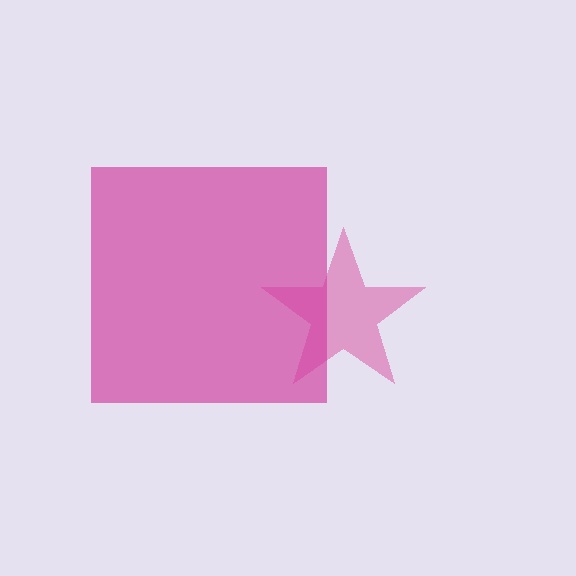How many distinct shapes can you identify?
There are 2 distinct shapes: a pink star, a magenta square.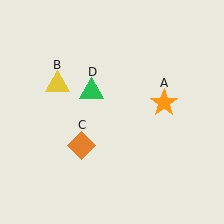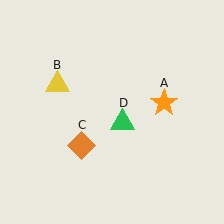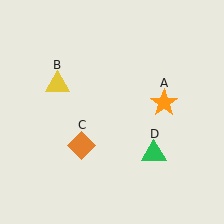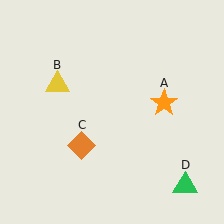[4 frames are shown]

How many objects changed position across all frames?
1 object changed position: green triangle (object D).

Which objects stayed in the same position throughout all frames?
Orange star (object A) and yellow triangle (object B) and orange diamond (object C) remained stationary.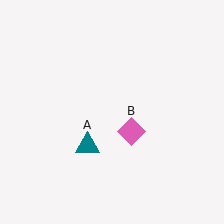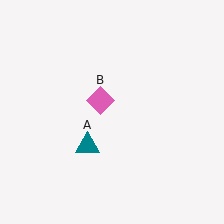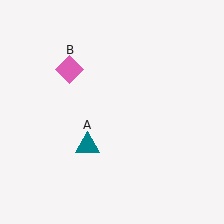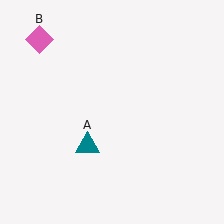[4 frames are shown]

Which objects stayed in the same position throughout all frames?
Teal triangle (object A) remained stationary.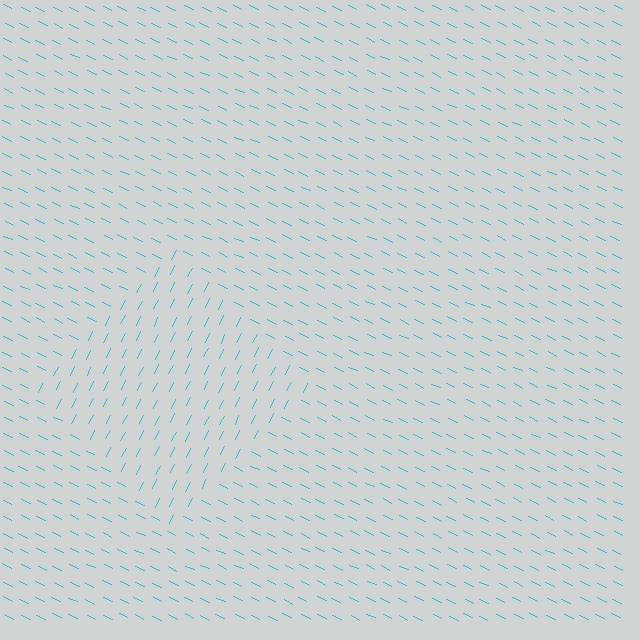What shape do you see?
I see a diamond.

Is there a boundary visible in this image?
Yes, there is a texture boundary formed by a change in line orientation.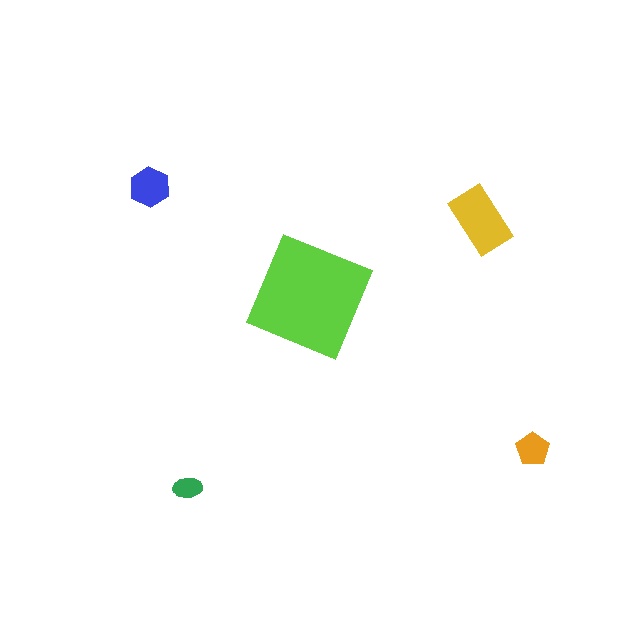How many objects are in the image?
There are 5 objects in the image.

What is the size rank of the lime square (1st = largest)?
1st.